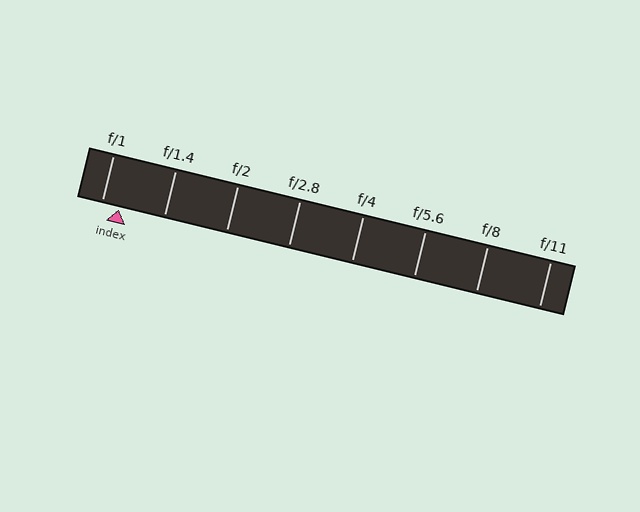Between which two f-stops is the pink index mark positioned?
The index mark is between f/1 and f/1.4.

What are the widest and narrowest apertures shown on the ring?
The widest aperture shown is f/1 and the narrowest is f/11.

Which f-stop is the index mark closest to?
The index mark is closest to f/1.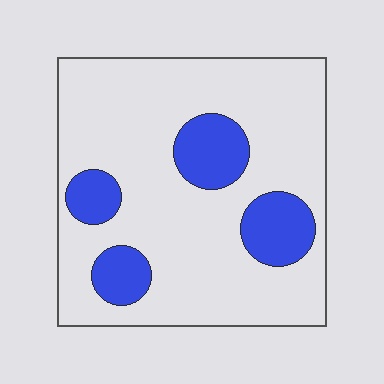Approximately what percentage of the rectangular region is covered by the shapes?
Approximately 20%.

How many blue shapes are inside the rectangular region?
4.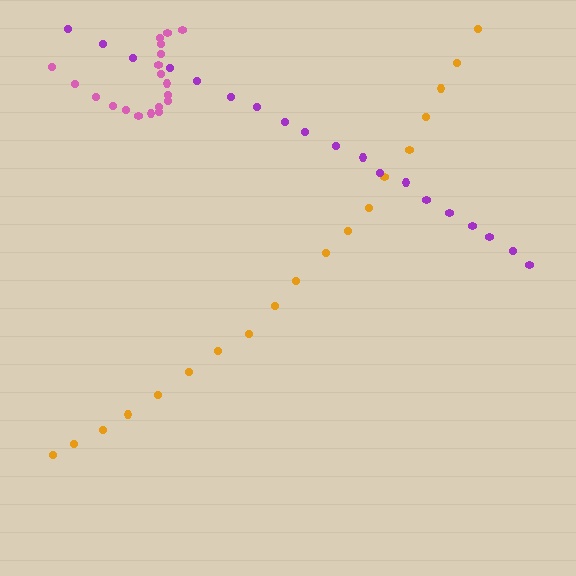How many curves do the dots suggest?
There are 3 distinct paths.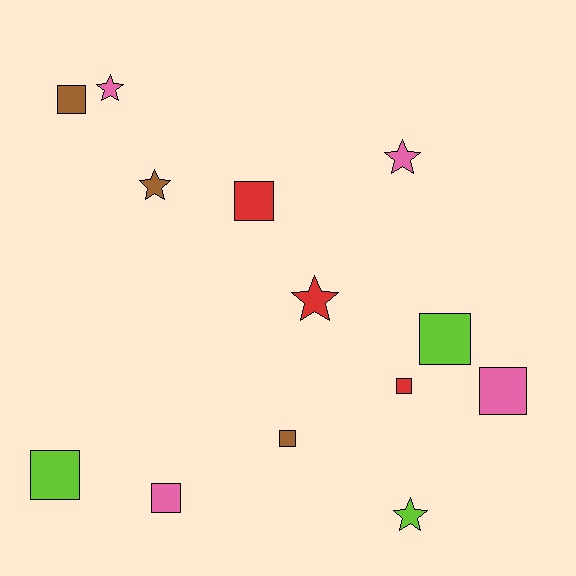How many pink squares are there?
There are 2 pink squares.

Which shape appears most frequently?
Square, with 8 objects.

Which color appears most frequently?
Pink, with 4 objects.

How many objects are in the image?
There are 13 objects.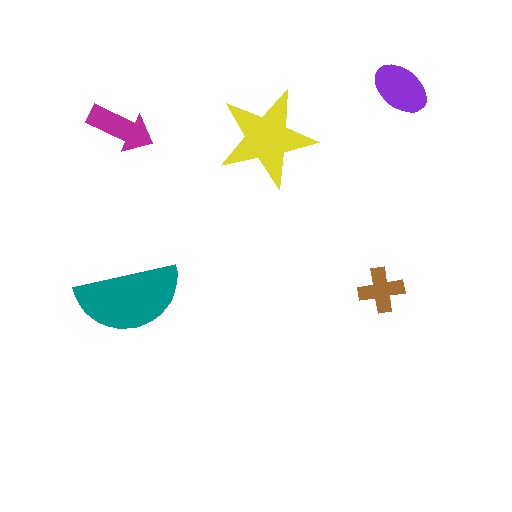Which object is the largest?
The teal semicircle.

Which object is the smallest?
The brown cross.